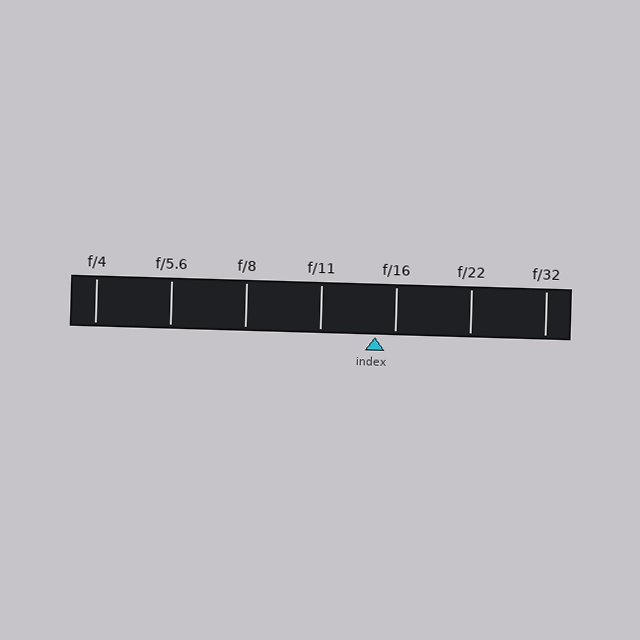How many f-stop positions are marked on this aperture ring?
There are 7 f-stop positions marked.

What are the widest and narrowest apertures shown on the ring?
The widest aperture shown is f/4 and the narrowest is f/32.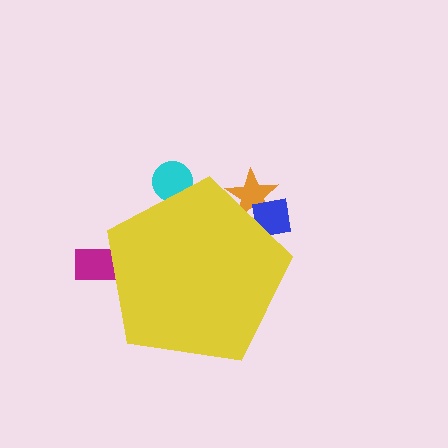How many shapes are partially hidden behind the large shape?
4 shapes are partially hidden.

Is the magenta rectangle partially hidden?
Yes, the magenta rectangle is partially hidden behind the yellow pentagon.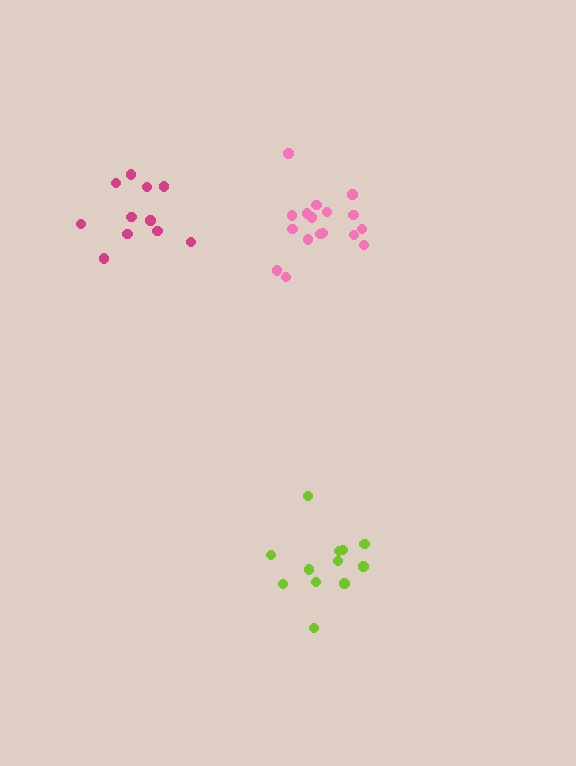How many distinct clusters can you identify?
There are 3 distinct clusters.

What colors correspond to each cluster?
The clusters are colored: pink, lime, magenta.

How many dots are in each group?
Group 1: 17 dots, Group 2: 12 dots, Group 3: 12 dots (41 total).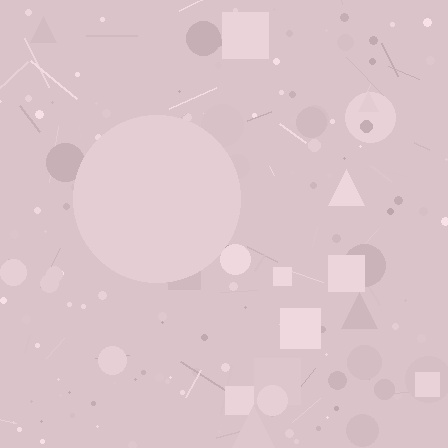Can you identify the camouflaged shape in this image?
The camouflaged shape is a circle.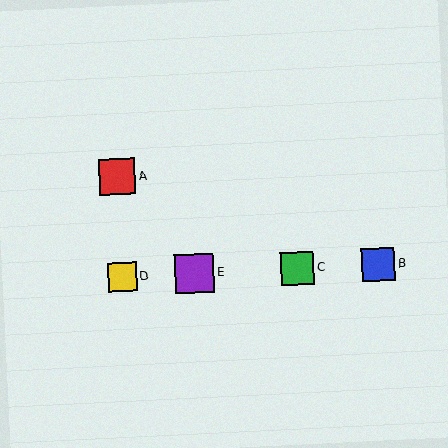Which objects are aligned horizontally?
Objects B, C, D, E are aligned horizontally.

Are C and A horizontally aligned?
No, C is at y≈268 and A is at y≈177.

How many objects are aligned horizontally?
4 objects (B, C, D, E) are aligned horizontally.